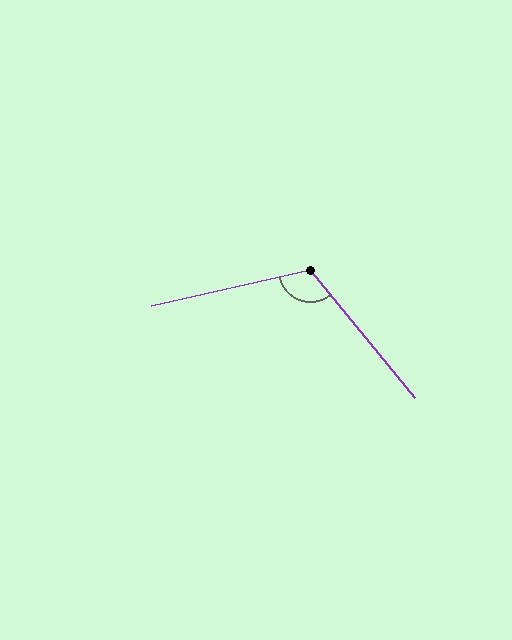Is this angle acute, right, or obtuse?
It is obtuse.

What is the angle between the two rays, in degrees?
Approximately 117 degrees.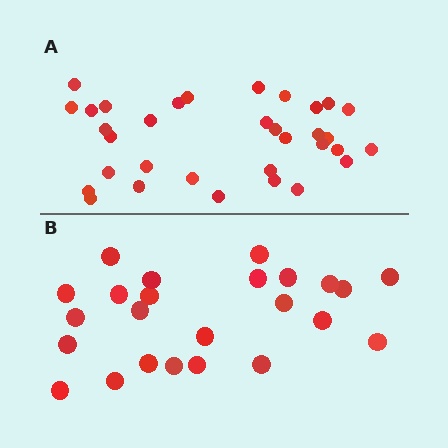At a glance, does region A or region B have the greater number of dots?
Region A (the top region) has more dots.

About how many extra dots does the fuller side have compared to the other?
Region A has roughly 8 or so more dots than region B.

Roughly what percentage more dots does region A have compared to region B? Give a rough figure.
About 40% more.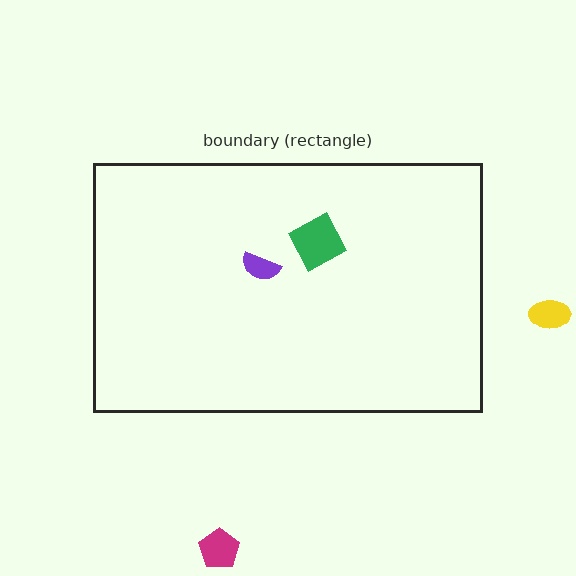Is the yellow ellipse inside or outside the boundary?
Outside.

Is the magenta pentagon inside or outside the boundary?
Outside.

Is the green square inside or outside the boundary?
Inside.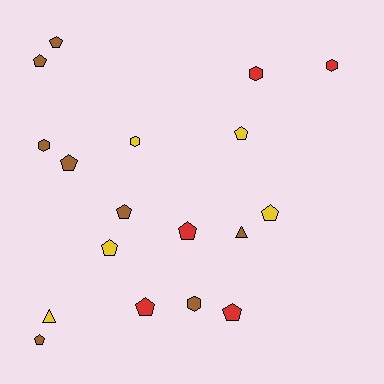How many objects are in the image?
There are 18 objects.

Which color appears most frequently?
Brown, with 8 objects.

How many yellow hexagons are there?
There is 1 yellow hexagon.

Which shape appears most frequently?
Pentagon, with 11 objects.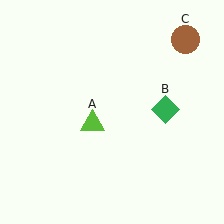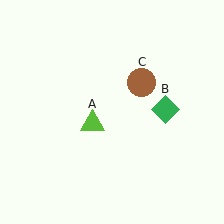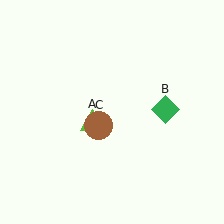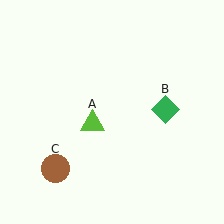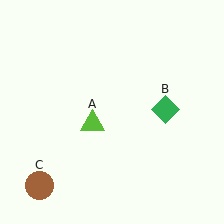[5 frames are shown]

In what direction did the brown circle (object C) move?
The brown circle (object C) moved down and to the left.